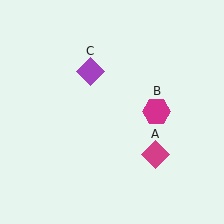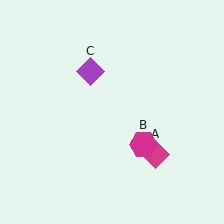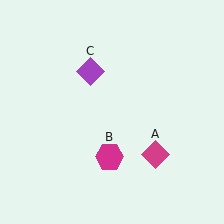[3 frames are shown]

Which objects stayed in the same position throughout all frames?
Magenta diamond (object A) and purple diamond (object C) remained stationary.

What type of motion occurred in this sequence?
The magenta hexagon (object B) rotated clockwise around the center of the scene.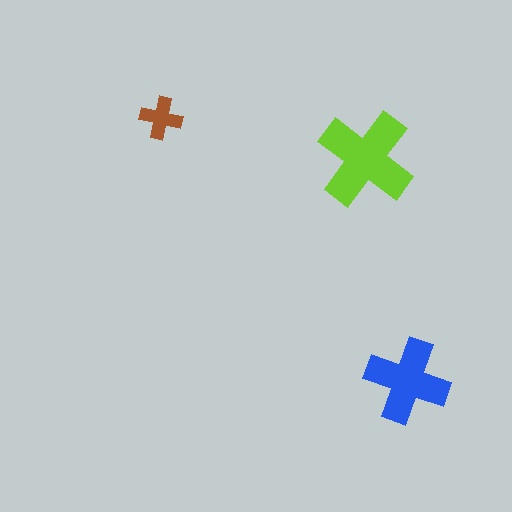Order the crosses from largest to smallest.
the lime one, the blue one, the brown one.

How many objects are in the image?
There are 3 objects in the image.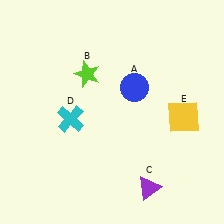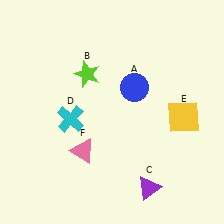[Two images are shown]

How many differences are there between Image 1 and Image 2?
There is 1 difference between the two images.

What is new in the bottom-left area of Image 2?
A pink triangle (F) was added in the bottom-left area of Image 2.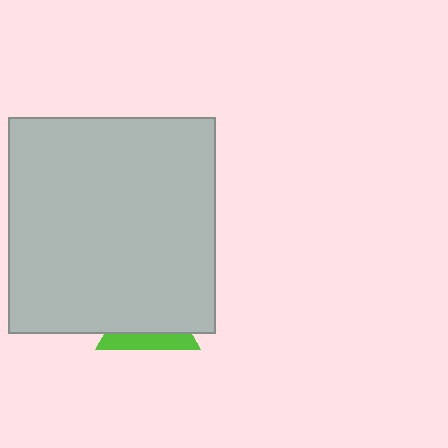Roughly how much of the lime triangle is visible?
A small part of it is visible (roughly 32%).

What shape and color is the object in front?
The object in front is a light gray rectangle.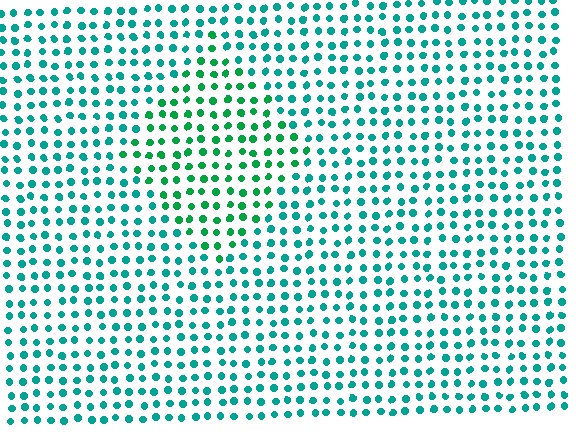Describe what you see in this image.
The image is filled with small teal elements in a uniform arrangement. A diamond-shaped region is visible where the elements are tinted to a slightly different hue, forming a subtle color boundary.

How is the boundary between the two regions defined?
The boundary is defined purely by a slight shift in hue (about 30 degrees). Spacing, size, and orientation are identical on both sides.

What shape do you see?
I see a diamond.